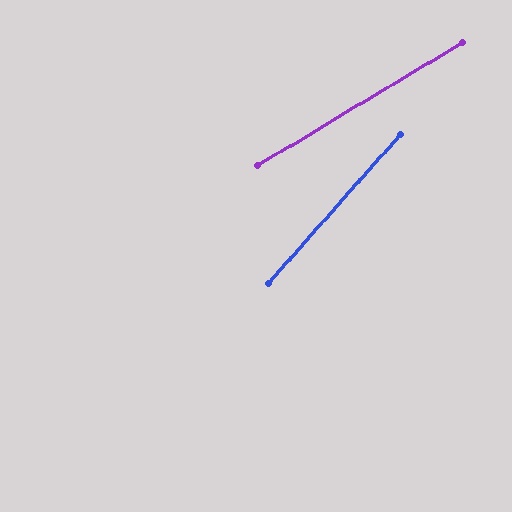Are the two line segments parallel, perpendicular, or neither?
Neither parallel nor perpendicular — they differ by about 17°.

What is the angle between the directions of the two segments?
Approximately 17 degrees.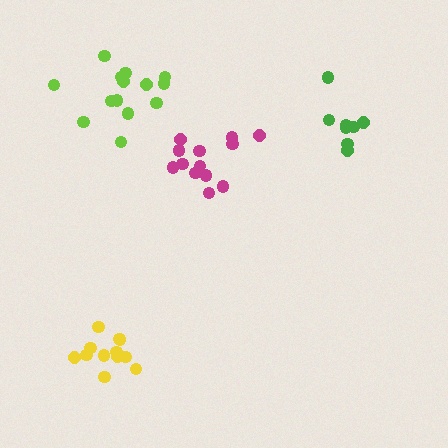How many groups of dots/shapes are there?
There are 4 groups.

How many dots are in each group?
Group 1: 14 dots, Group 2: 13 dots, Group 3: 8 dots, Group 4: 12 dots (47 total).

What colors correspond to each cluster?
The clusters are colored: lime, magenta, green, yellow.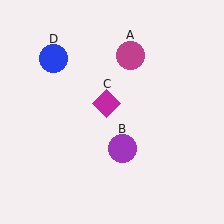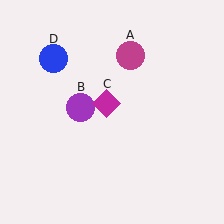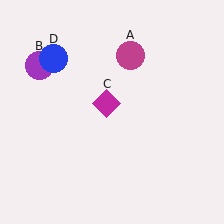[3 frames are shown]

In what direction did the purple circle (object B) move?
The purple circle (object B) moved up and to the left.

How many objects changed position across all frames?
1 object changed position: purple circle (object B).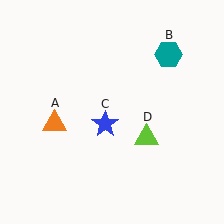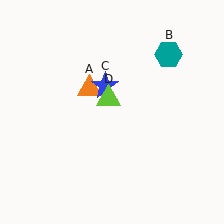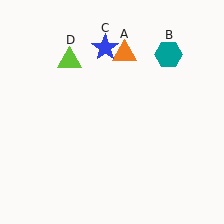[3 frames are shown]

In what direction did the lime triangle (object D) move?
The lime triangle (object D) moved up and to the left.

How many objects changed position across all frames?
3 objects changed position: orange triangle (object A), blue star (object C), lime triangle (object D).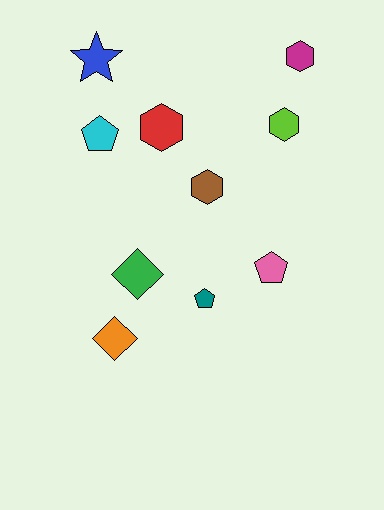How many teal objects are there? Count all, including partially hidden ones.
There is 1 teal object.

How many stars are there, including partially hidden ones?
There is 1 star.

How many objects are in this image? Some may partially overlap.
There are 10 objects.